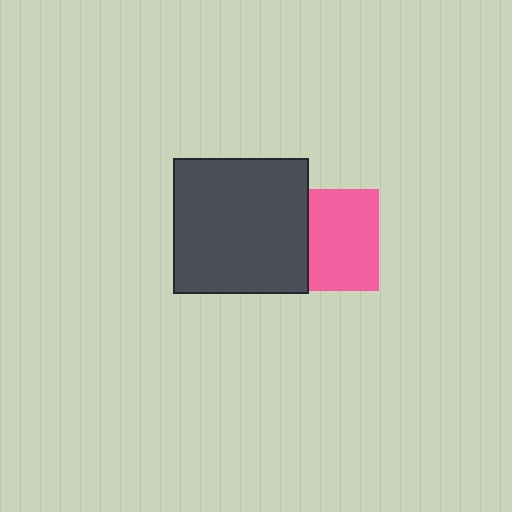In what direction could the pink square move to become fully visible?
The pink square could move right. That would shift it out from behind the dark gray square entirely.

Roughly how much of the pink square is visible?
Most of it is visible (roughly 69%).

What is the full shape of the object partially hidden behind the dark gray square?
The partially hidden object is a pink square.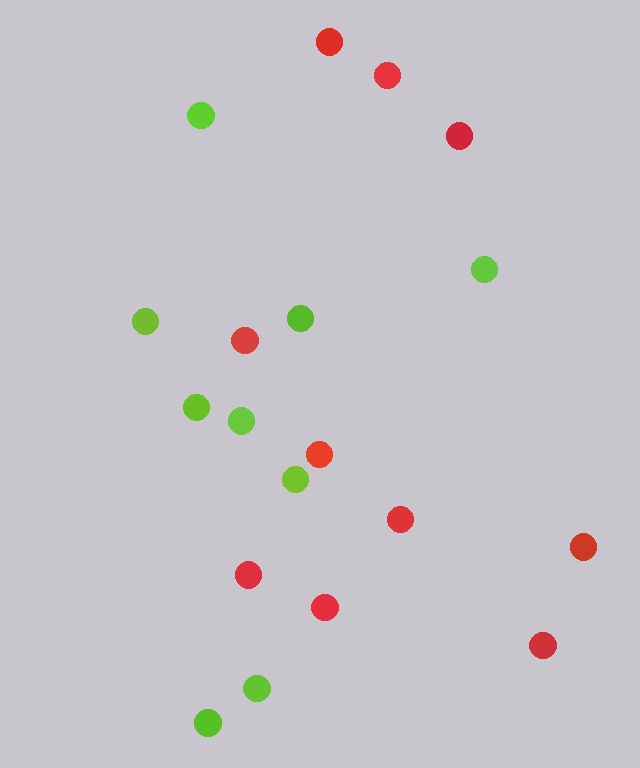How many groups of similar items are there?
There are 2 groups: one group of red circles (10) and one group of lime circles (9).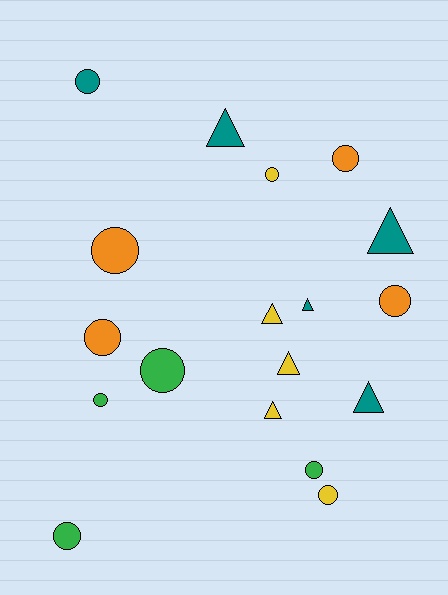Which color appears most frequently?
Teal, with 5 objects.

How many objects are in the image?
There are 18 objects.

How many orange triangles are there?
There are no orange triangles.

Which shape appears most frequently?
Circle, with 11 objects.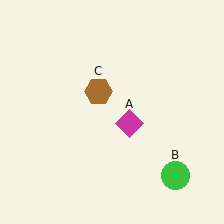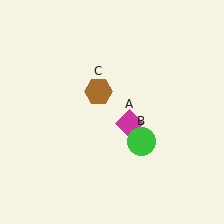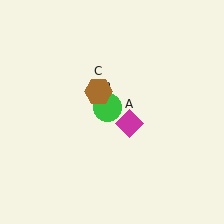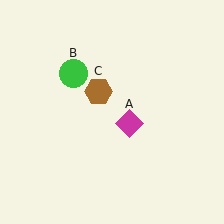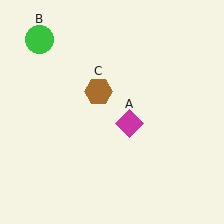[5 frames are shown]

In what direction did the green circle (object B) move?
The green circle (object B) moved up and to the left.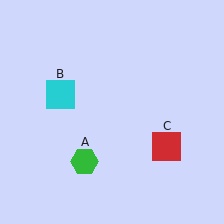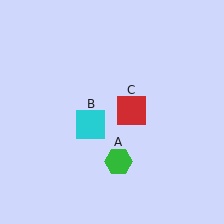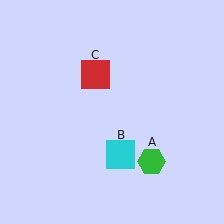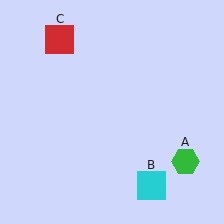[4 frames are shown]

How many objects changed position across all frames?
3 objects changed position: green hexagon (object A), cyan square (object B), red square (object C).